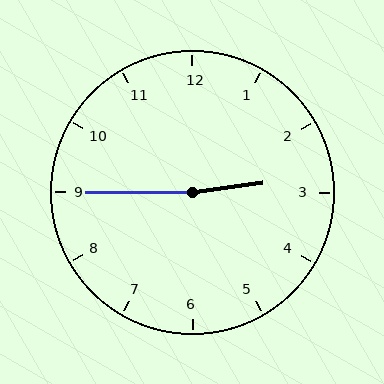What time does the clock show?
2:45.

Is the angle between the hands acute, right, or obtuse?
It is obtuse.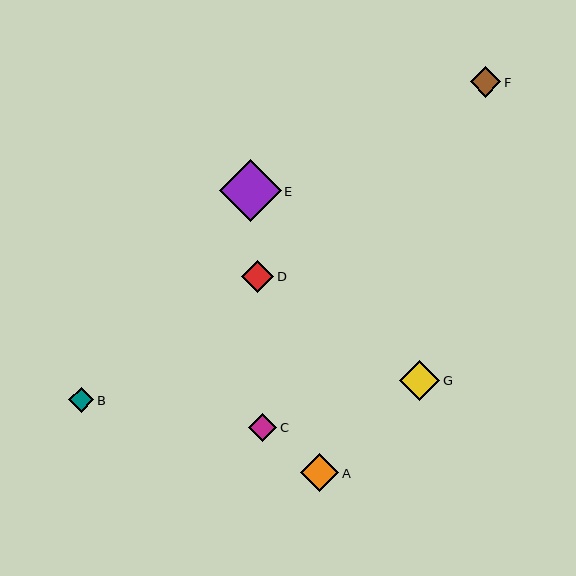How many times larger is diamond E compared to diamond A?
Diamond E is approximately 1.6 times the size of diamond A.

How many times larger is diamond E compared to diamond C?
Diamond E is approximately 2.2 times the size of diamond C.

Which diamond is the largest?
Diamond E is the largest with a size of approximately 62 pixels.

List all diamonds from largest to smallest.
From largest to smallest: E, G, A, D, F, C, B.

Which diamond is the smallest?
Diamond B is the smallest with a size of approximately 25 pixels.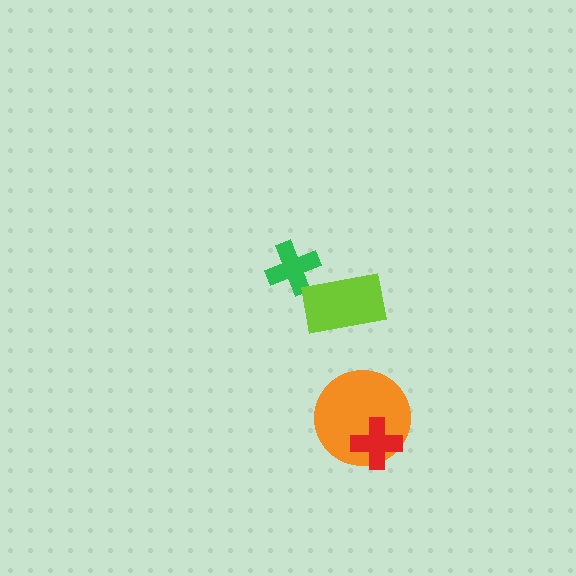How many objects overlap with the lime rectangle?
0 objects overlap with the lime rectangle.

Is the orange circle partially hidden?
Yes, it is partially covered by another shape.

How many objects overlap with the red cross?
1 object overlaps with the red cross.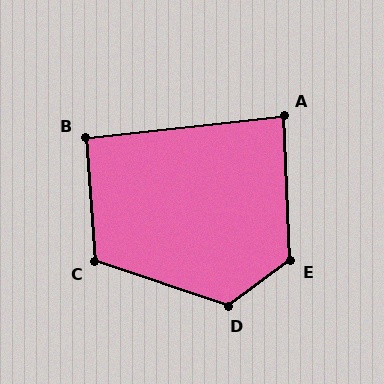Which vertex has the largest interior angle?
D, at approximately 125 degrees.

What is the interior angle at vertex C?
Approximately 112 degrees (obtuse).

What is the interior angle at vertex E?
Approximately 124 degrees (obtuse).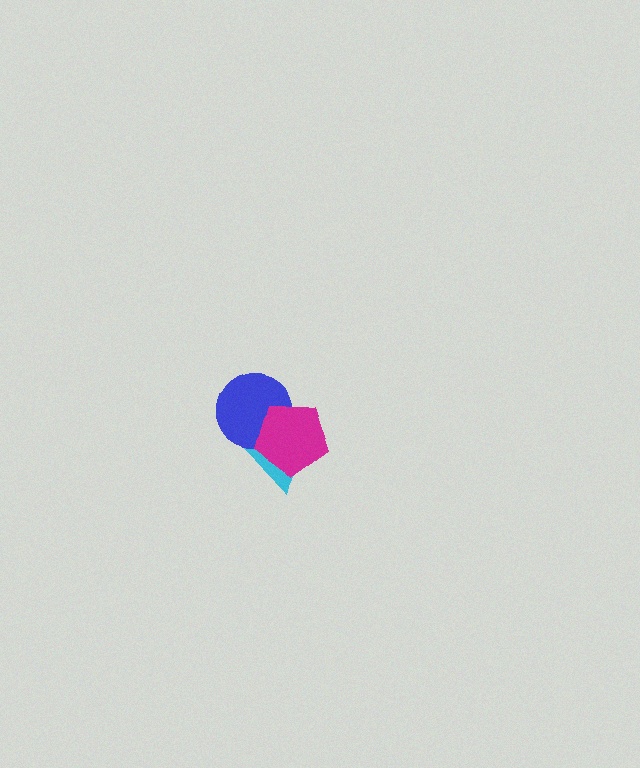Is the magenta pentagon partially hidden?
No, no other shape covers it.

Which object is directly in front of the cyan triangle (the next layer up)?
The blue circle is directly in front of the cyan triangle.